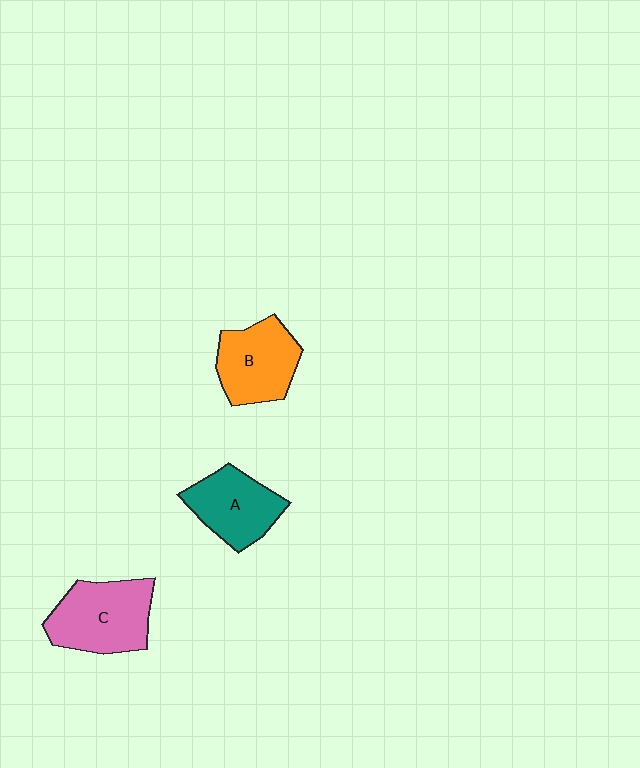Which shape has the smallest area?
Shape A (teal).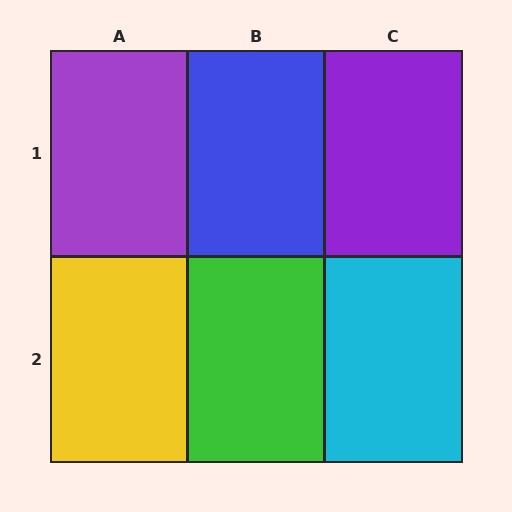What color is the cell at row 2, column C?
Cyan.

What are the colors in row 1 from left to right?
Purple, blue, purple.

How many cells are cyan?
1 cell is cyan.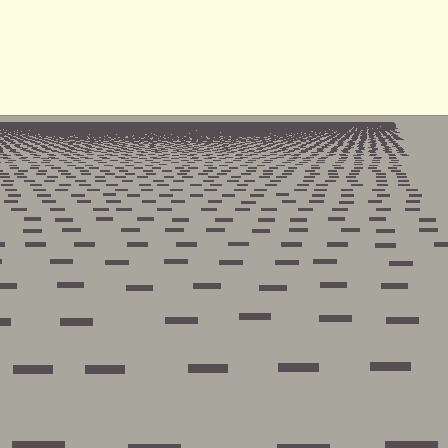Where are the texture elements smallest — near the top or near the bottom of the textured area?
Near the top.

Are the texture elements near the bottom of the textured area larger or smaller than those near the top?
Larger. Near the bottom, elements are closer to the viewer and appear at a bigger on-screen size.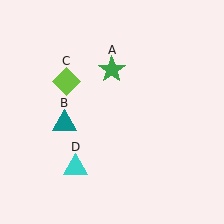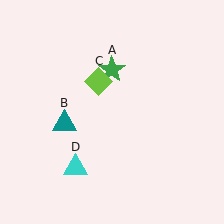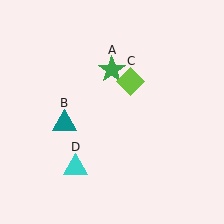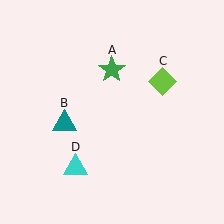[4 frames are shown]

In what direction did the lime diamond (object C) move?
The lime diamond (object C) moved right.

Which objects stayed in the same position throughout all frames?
Green star (object A) and teal triangle (object B) and cyan triangle (object D) remained stationary.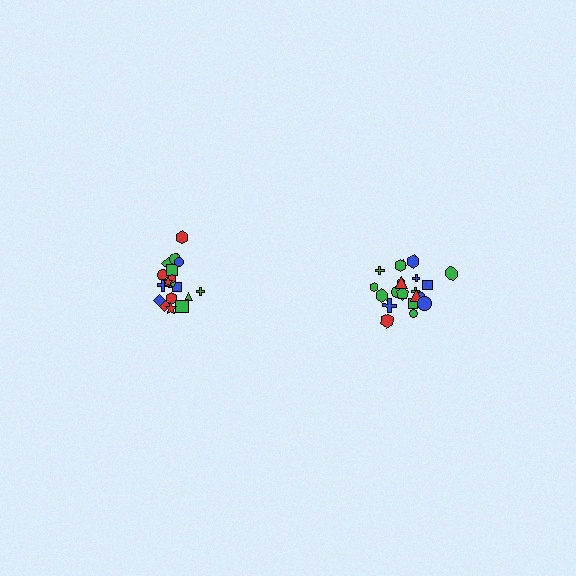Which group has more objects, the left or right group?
The right group.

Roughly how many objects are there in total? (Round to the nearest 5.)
Roughly 45 objects in total.